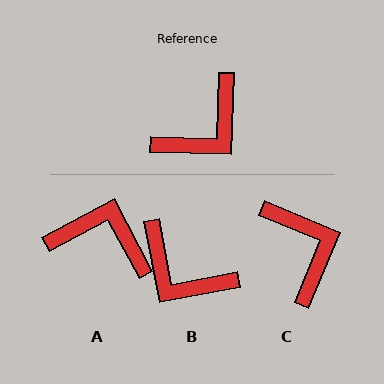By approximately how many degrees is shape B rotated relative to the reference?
Approximately 77 degrees clockwise.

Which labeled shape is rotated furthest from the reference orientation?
A, about 120 degrees away.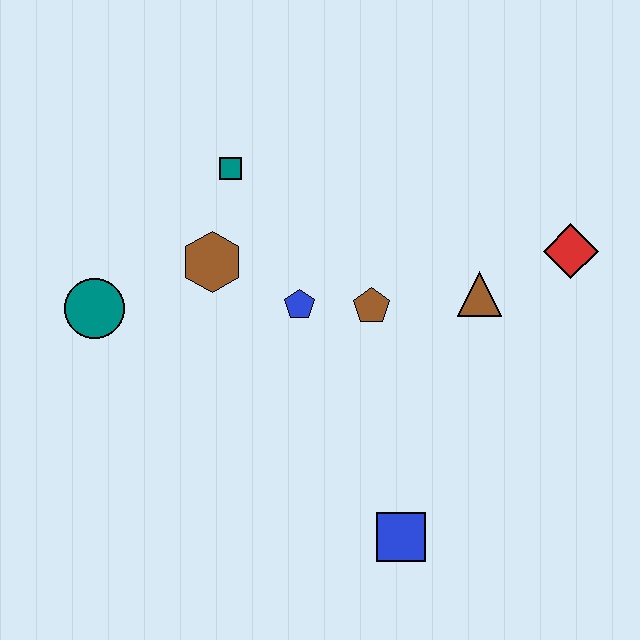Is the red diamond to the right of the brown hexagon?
Yes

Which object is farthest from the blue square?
The teal square is farthest from the blue square.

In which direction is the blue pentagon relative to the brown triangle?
The blue pentagon is to the left of the brown triangle.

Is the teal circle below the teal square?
Yes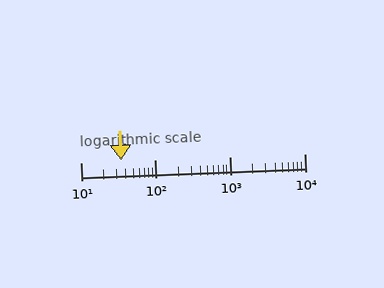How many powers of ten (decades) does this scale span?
The scale spans 3 decades, from 10 to 10000.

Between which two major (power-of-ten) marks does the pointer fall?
The pointer is between 10 and 100.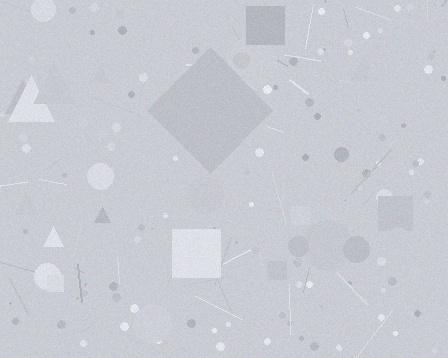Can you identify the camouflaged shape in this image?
The camouflaged shape is a diamond.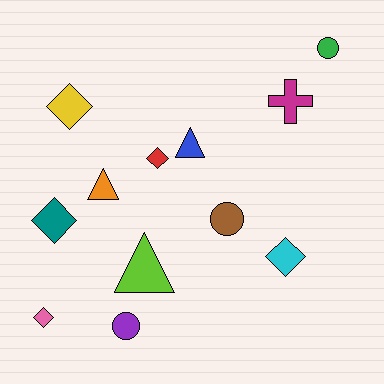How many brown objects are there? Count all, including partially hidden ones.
There is 1 brown object.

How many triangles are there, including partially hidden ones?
There are 3 triangles.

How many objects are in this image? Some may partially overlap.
There are 12 objects.